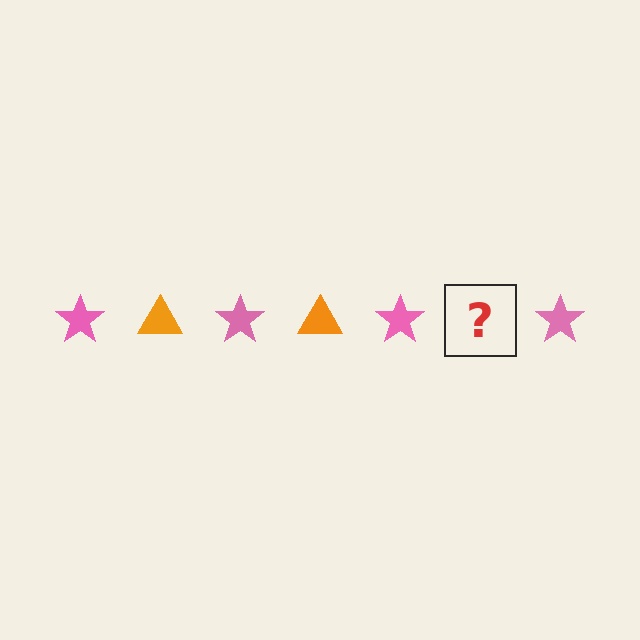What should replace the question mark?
The question mark should be replaced with an orange triangle.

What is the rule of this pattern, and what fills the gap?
The rule is that the pattern alternates between pink star and orange triangle. The gap should be filled with an orange triangle.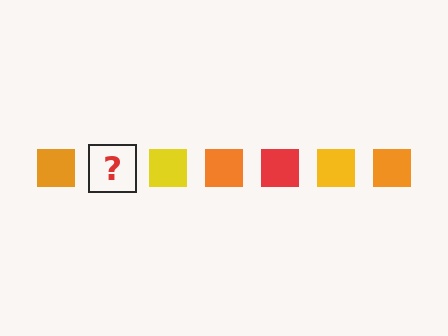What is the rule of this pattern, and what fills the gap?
The rule is that the pattern cycles through orange, red, yellow squares. The gap should be filled with a red square.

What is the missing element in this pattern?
The missing element is a red square.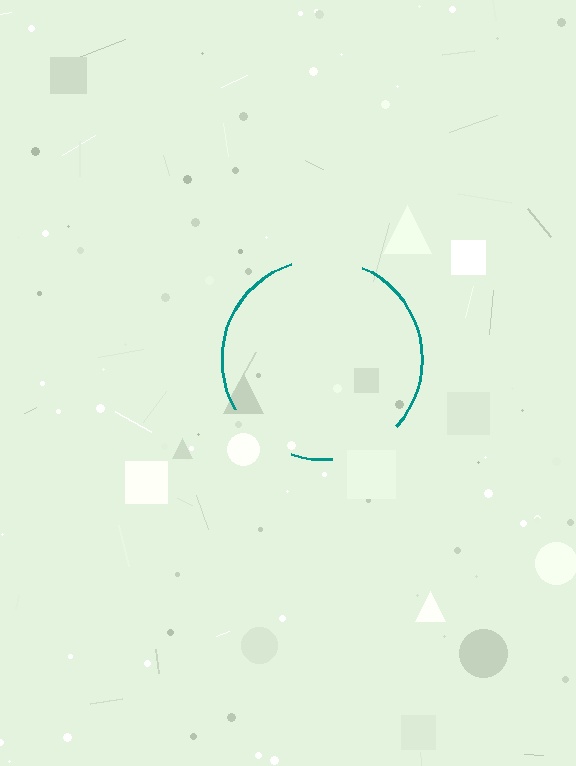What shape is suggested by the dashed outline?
The dashed outline suggests a circle.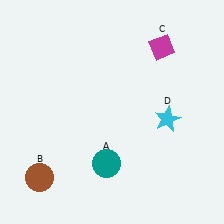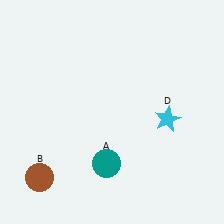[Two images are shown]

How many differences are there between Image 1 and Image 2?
There is 1 difference between the two images.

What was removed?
The magenta diamond (C) was removed in Image 2.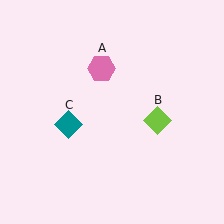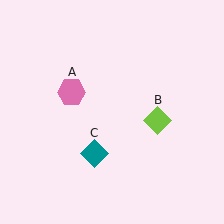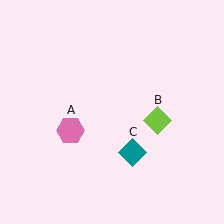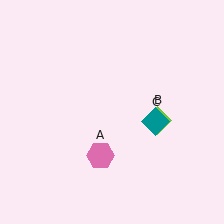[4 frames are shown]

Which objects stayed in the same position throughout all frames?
Lime diamond (object B) remained stationary.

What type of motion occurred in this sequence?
The pink hexagon (object A), teal diamond (object C) rotated counterclockwise around the center of the scene.